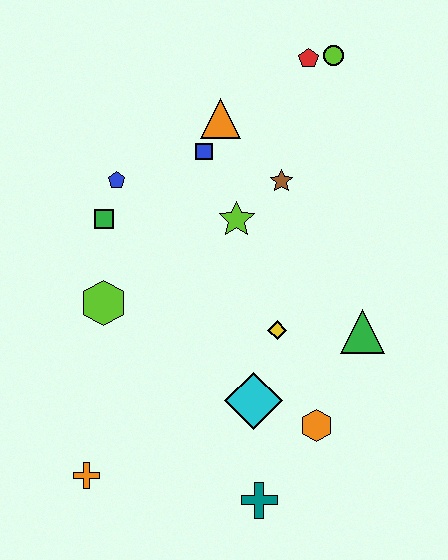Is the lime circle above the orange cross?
Yes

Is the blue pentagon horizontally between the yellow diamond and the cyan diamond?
No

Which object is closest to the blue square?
The orange triangle is closest to the blue square.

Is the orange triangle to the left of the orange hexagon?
Yes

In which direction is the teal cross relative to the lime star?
The teal cross is below the lime star.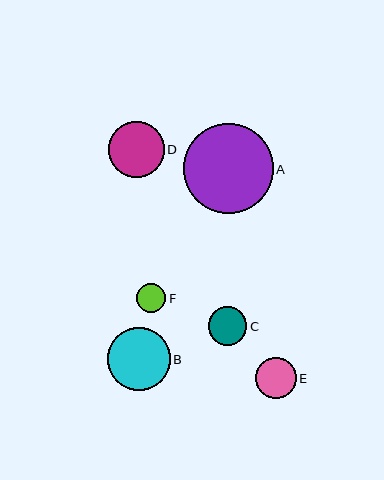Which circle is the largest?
Circle A is the largest with a size of approximately 90 pixels.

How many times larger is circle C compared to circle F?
Circle C is approximately 1.3 times the size of circle F.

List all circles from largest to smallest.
From largest to smallest: A, B, D, E, C, F.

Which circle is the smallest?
Circle F is the smallest with a size of approximately 29 pixels.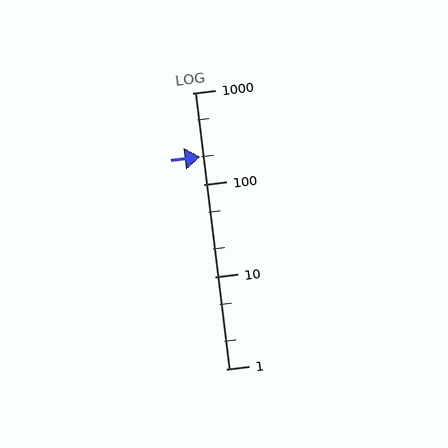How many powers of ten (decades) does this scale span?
The scale spans 3 decades, from 1 to 1000.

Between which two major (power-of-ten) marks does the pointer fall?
The pointer is between 100 and 1000.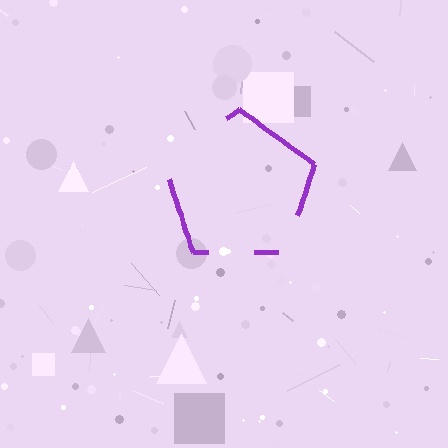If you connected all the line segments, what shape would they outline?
They would outline a pentagon.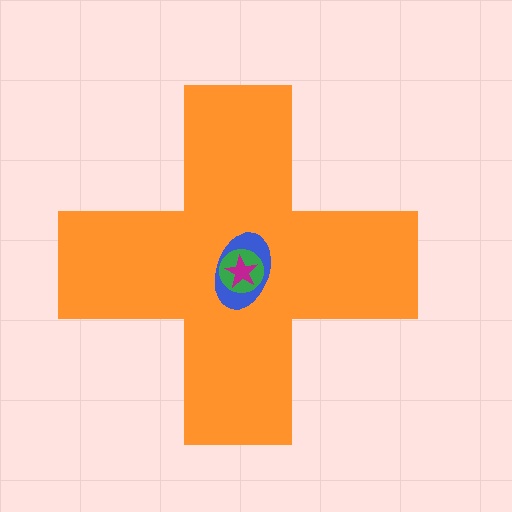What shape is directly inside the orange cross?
The blue ellipse.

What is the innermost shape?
The magenta star.